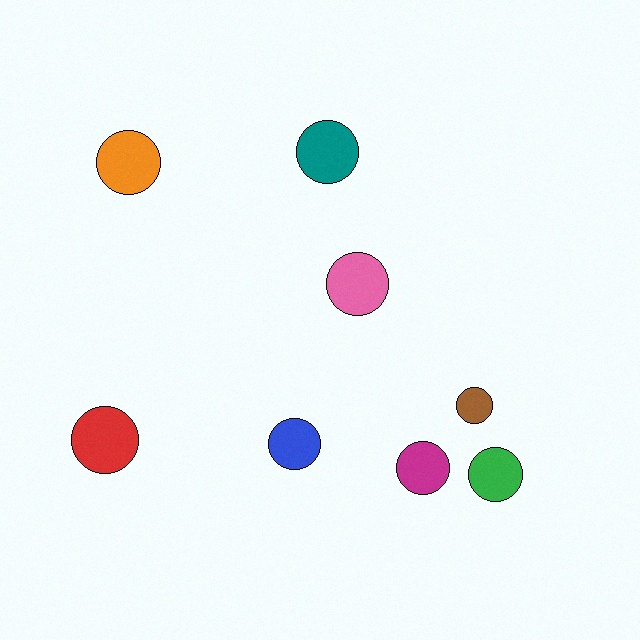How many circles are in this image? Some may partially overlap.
There are 8 circles.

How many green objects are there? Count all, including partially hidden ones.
There is 1 green object.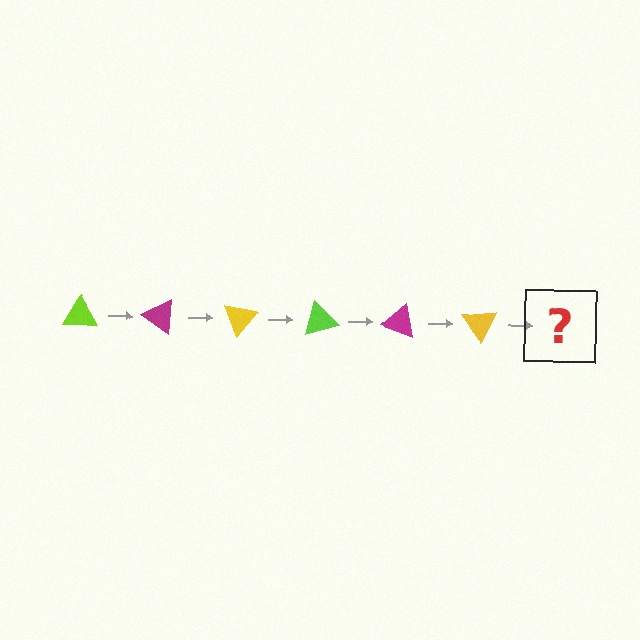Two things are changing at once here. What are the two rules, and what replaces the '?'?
The two rules are that it rotates 35 degrees each step and the color cycles through lime, magenta, and yellow. The '?' should be a lime triangle, rotated 210 degrees from the start.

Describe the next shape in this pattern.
It should be a lime triangle, rotated 210 degrees from the start.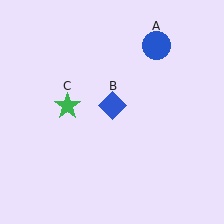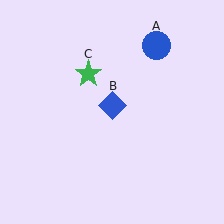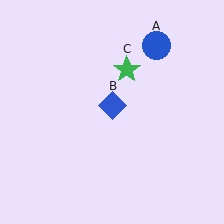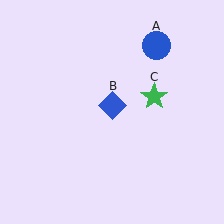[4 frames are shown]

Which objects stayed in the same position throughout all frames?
Blue circle (object A) and blue diamond (object B) remained stationary.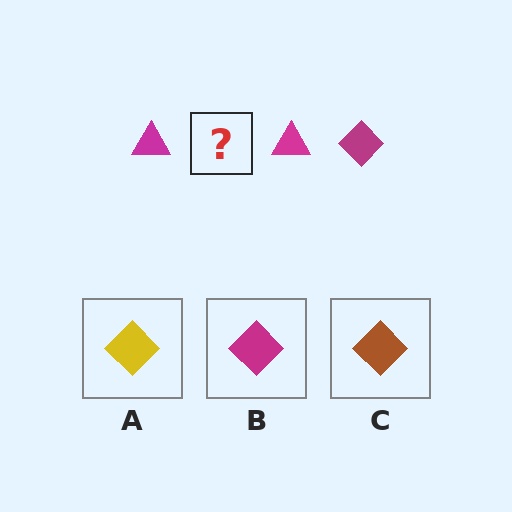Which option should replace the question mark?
Option B.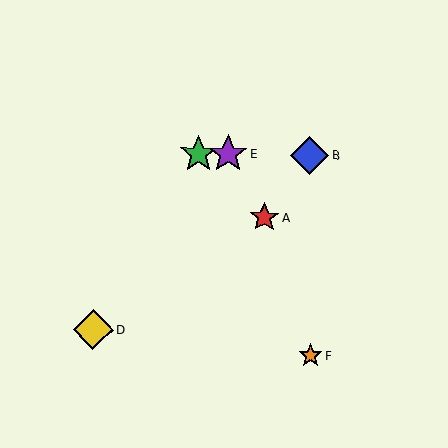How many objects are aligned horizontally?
3 objects (B, C, E) are aligned horizontally.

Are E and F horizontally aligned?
No, E is at y≈154 and F is at y≈356.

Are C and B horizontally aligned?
Yes, both are at y≈154.